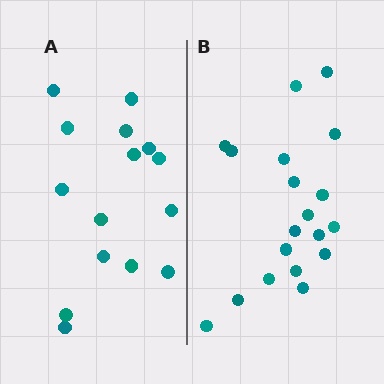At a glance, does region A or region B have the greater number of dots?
Region B (the right region) has more dots.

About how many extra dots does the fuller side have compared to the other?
Region B has about 4 more dots than region A.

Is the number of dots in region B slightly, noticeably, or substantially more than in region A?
Region B has noticeably more, but not dramatically so. The ratio is roughly 1.3 to 1.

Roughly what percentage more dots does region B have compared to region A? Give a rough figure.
About 25% more.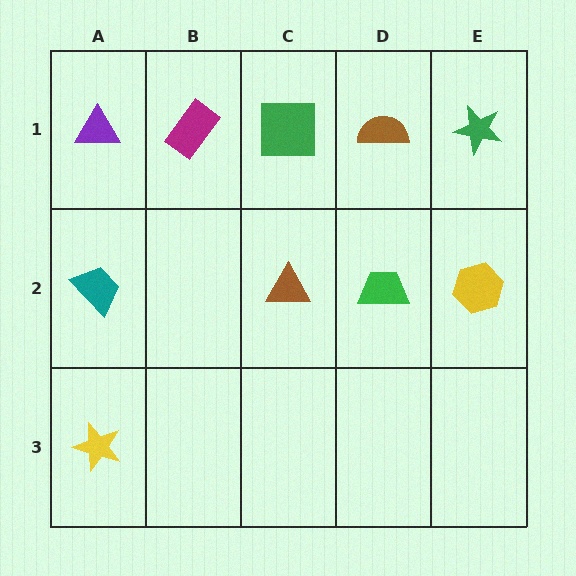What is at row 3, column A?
A yellow star.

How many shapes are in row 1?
5 shapes.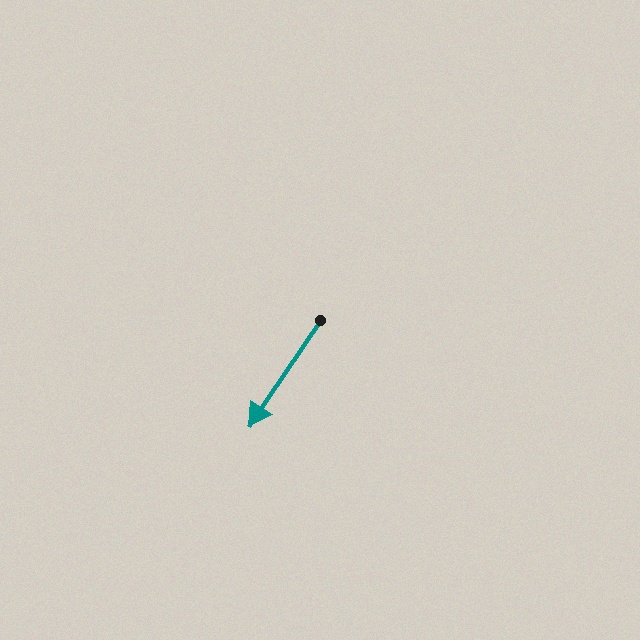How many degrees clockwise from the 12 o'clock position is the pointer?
Approximately 214 degrees.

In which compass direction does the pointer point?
Southwest.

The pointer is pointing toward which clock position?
Roughly 7 o'clock.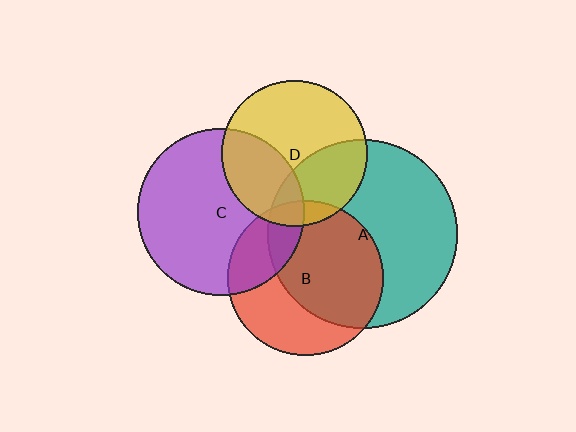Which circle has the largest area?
Circle A (teal).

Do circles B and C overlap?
Yes.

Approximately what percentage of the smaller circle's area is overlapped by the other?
Approximately 25%.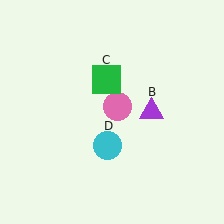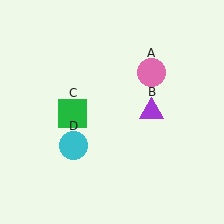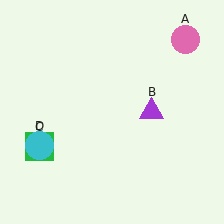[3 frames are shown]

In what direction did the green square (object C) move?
The green square (object C) moved down and to the left.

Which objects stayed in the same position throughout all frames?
Purple triangle (object B) remained stationary.